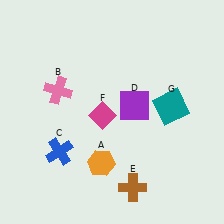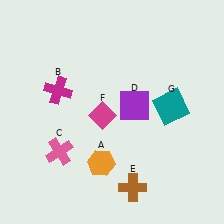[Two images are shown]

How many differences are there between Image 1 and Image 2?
There are 2 differences between the two images.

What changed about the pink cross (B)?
In Image 1, B is pink. In Image 2, it changed to magenta.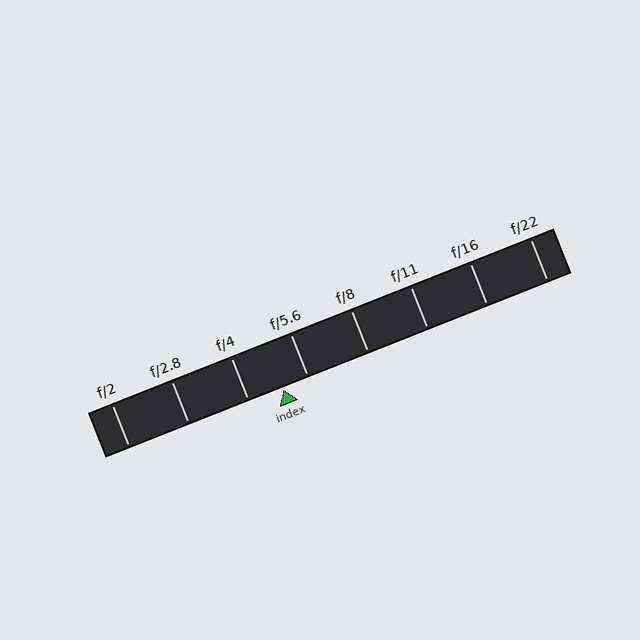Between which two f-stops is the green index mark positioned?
The index mark is between f/4 and f/5.6.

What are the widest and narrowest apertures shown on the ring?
The widest aperture shown is f/2 and the narrowest is f/22.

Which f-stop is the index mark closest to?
The index mark is closest to f/5.6.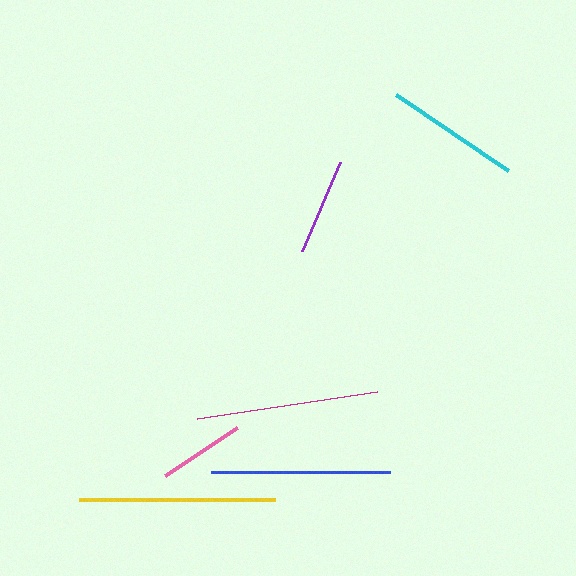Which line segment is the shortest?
The pink line is the shortest at approximately 87 pixels.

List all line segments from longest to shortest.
From longest to shortest: yellow, magenta, blue, cyan, purple, pink.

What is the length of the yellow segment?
The yellow segment is approximately 196 pixels long.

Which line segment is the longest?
The yellow line is the longest at approximately 196 pixels.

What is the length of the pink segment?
The pink segment is approximately 87 pixels long.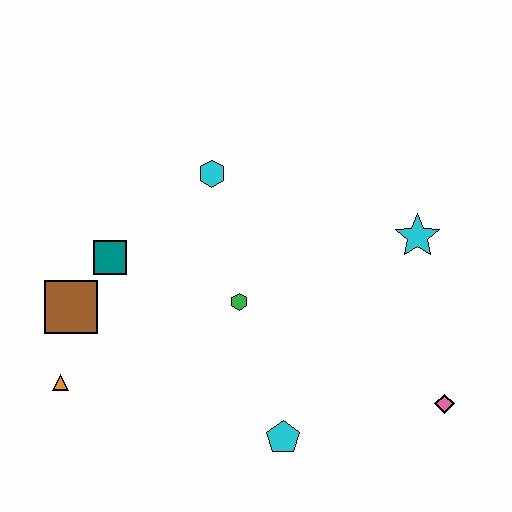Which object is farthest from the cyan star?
The orange triangle is farthest from the cyan star.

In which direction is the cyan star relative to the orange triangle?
The cyan star is to the right of the orange triangle.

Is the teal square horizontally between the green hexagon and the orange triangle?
Yes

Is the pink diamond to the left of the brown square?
No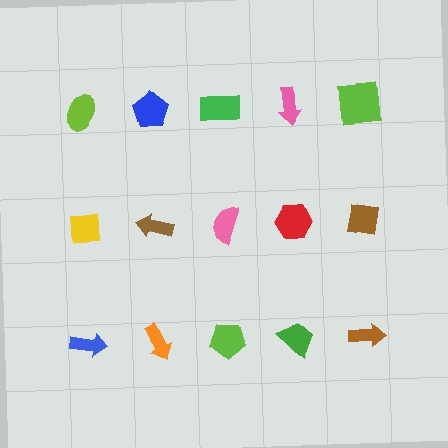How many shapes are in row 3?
5 shapes.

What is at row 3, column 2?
An orange arrow.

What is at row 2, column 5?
A brown square.